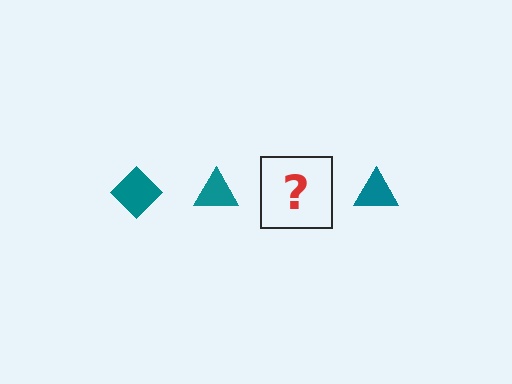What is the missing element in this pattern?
The missing element is a teal diamond.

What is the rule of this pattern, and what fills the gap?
The rule is that the pattern cycles through diamond, triangle shapes in teal. The gap should be filled with a teal diamond.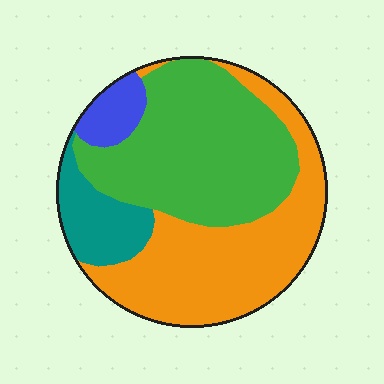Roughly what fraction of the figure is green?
Green takes up about two fifths (2/5) of the figure.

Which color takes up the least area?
Blue, at roughly 5%.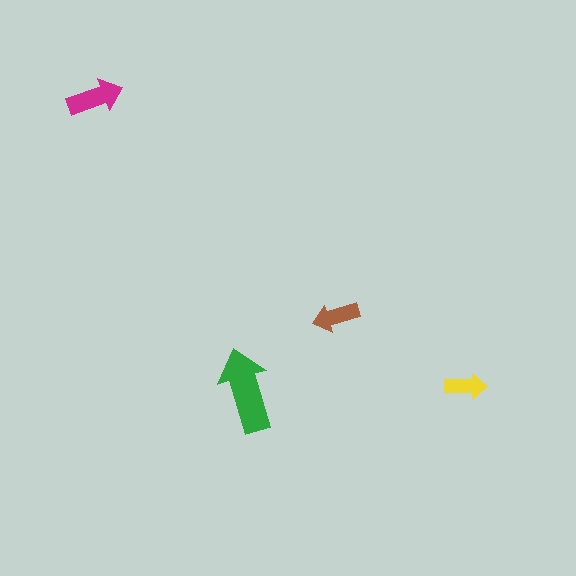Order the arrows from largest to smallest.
the green one, the magenta one, the brown one, the yellow one.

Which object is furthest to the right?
The yellow arrow is rightmost.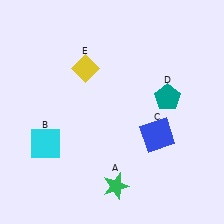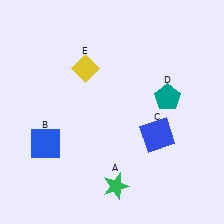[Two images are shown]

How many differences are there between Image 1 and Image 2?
There is 1 difference between the two images.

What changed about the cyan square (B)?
In Image 1, B is cyan. In Image 2, it changed to blue.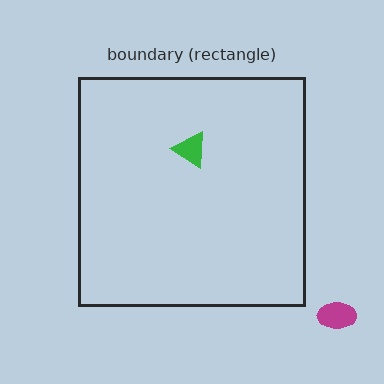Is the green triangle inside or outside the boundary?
Inside.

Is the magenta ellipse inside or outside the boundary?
Outside.